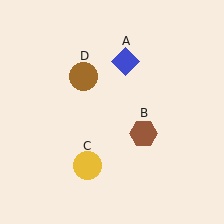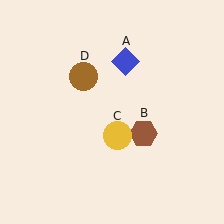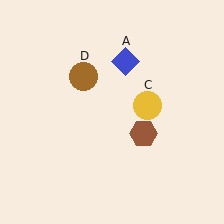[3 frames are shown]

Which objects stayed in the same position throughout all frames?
Blue diamond (object A) and brown hexagon (object B) and brown circle (object D) remained stationary.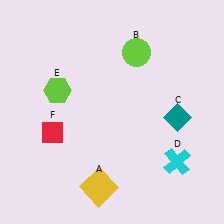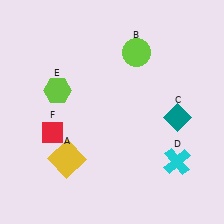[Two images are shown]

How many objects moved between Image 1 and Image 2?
1 object moved between the two images.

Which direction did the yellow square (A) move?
The yellow square (A) moved left.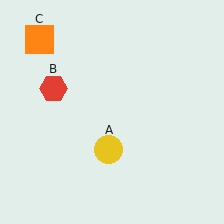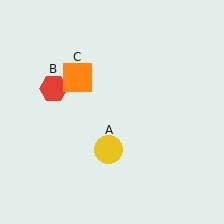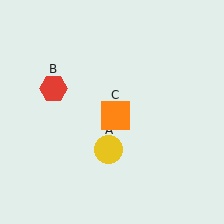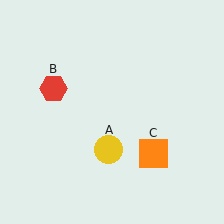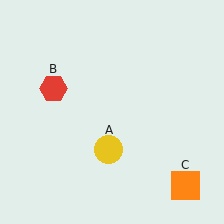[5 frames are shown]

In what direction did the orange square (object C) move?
The orange square (object C) moved down and to the right.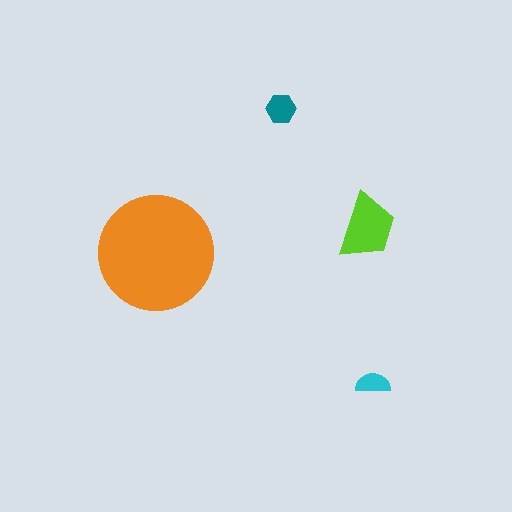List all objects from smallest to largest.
The cyan semicircle, the teal hexagon, the lime trapezoid, the orange circle.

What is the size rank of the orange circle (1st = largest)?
1st.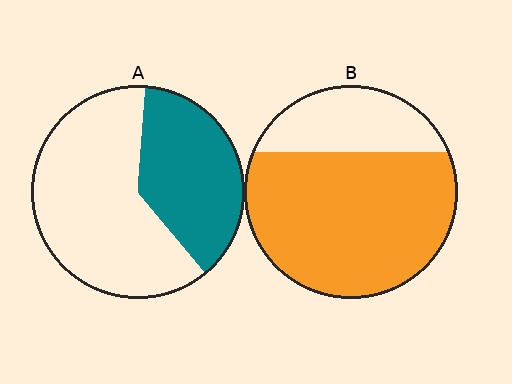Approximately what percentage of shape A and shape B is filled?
A is approximately 40% and B is approximately 75%.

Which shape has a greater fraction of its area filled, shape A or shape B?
Shape B.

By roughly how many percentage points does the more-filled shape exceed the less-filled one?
By roughly 35 percentage points (B over A).